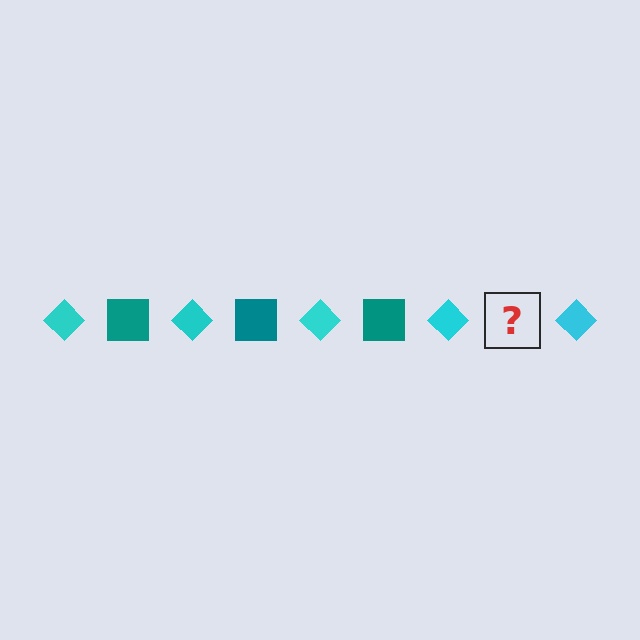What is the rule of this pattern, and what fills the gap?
The rule is that the pattern alternates between cyan diamond and teal square. The gap should be filled with a teal square.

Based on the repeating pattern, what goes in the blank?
The blank should be a teal square.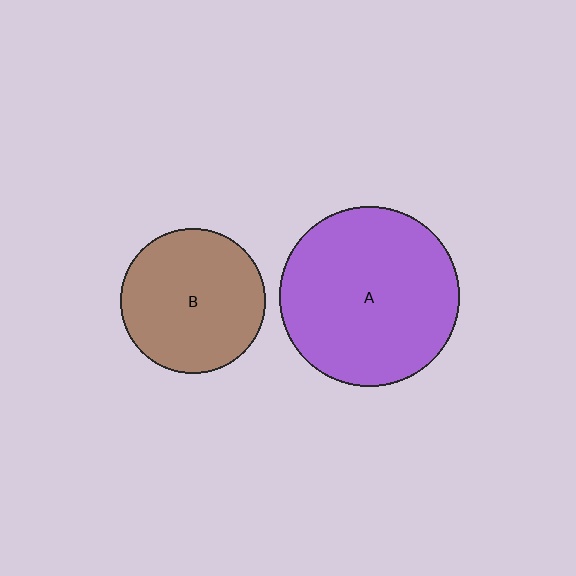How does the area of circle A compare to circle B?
Approximately 1.6 times.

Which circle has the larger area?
Circle A (purple).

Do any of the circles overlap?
No, none of the circles overlap.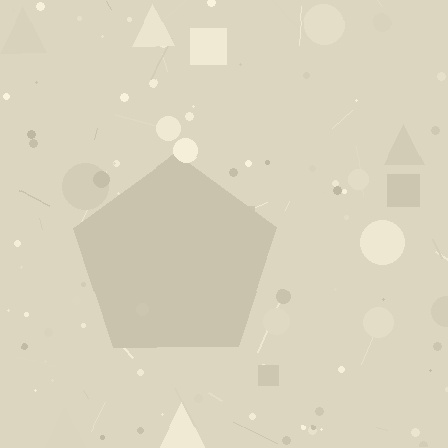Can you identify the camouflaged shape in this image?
The camouflaged shape is a pentagon.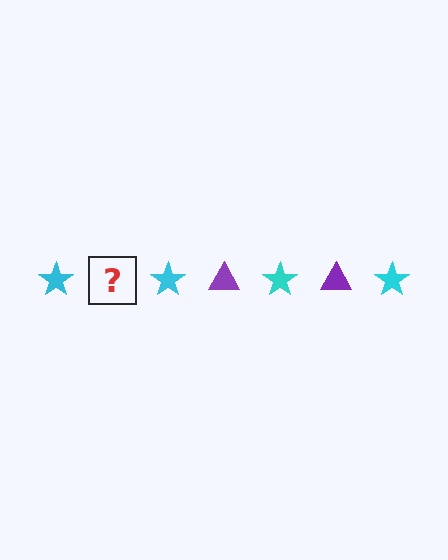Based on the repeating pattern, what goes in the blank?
The blank should be a purple triangle.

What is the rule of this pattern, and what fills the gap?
The rule is that the pattern alternates between cyan star and purple triangle. The gap should be filled with a purple triangle.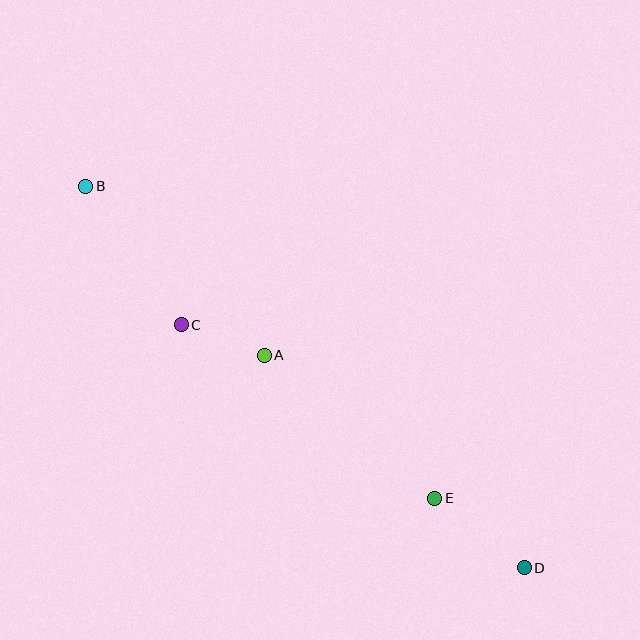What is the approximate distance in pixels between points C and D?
The distance between C and D is approximately 420 pixels.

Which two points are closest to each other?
Points A and C are closest to each other.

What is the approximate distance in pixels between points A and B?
The distance between A and B is approximately 246 pixels.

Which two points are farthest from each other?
Points B and D are farthest from each other.